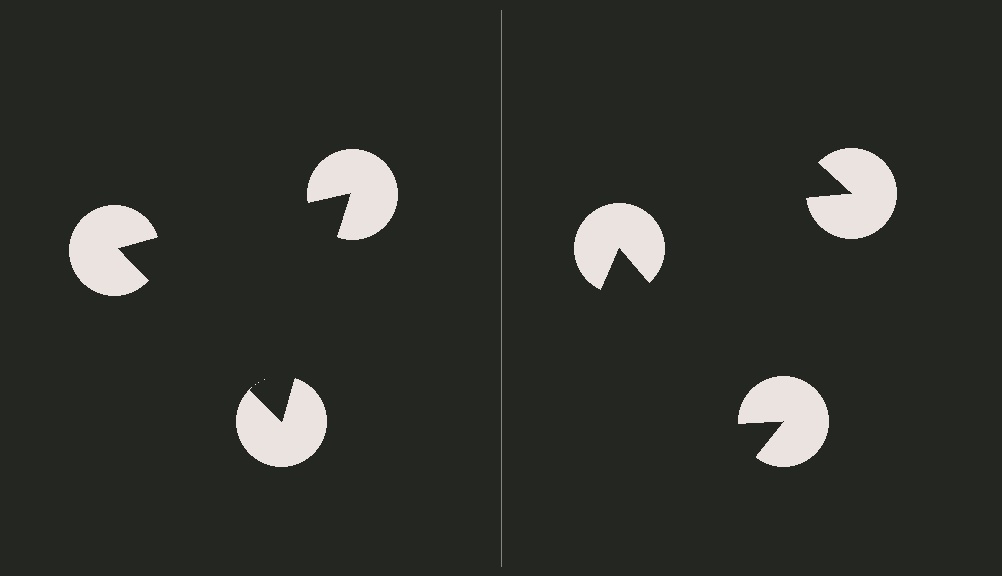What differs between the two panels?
The pac-man discs are positioned identically on both sides; only the wedge orientations differ. On the left they align to a triangle; on the right they are misaligned.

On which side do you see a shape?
An illusory triangle appears on the left side. On the right side the wedge cuts are rotated, so no coherent shape forms.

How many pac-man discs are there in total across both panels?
6 — 3 on each side.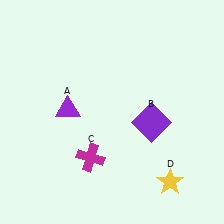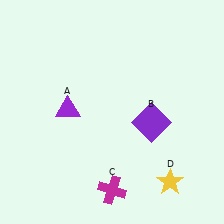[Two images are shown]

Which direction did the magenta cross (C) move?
The magenta cross (C) moved down.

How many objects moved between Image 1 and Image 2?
1 object moved between the two images.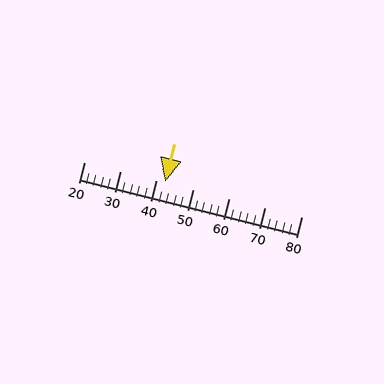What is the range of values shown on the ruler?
The ruler shows values from 20 to 80.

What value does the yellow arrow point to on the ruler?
The yellow arrow points to approximately 42.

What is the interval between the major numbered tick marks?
The major tick marks are spaced 10 units apart.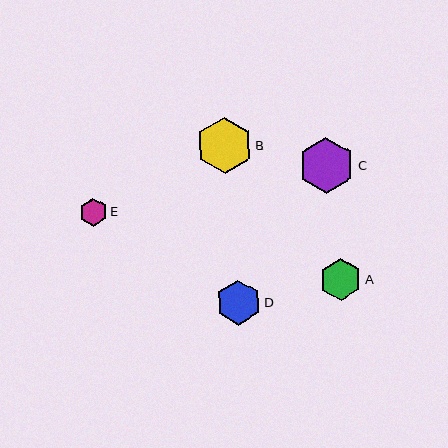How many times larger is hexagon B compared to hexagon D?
Hexagon B is approximately 1.3 times the size of hexagon D.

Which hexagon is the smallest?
Hexagon E is the smallest with a size of approximately 28 pixels.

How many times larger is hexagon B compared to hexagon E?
Hexagon B is approximately 2.0 times the size of hexagon E.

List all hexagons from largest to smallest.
From largest to smallest: B, C, D, A, E.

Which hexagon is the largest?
Hexagon B is the largest with a size of approximately 56 pixels.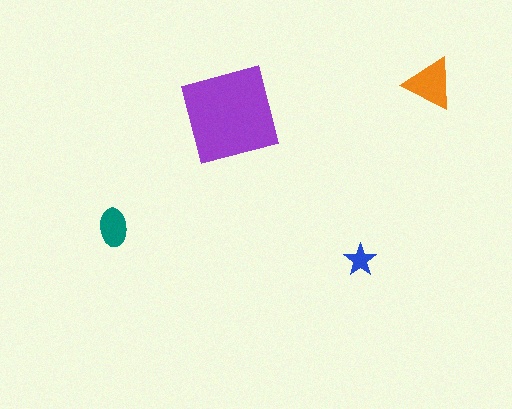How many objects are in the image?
There are 4 objects in the image.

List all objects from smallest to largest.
The blue star, the teal ellipse, the orange triangle, the purple square.